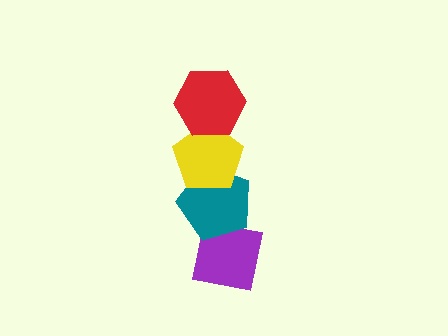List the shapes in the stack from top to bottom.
From top to bottom: the red hexagon, the yellow pentagon, the teal pentagon, the purple square.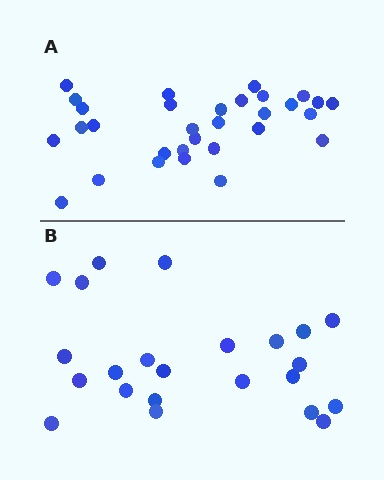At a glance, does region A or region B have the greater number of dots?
Region A (the top region) has more dots.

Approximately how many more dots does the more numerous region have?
Region A has roughly 8 or so more dots than region B.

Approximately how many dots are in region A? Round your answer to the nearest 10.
About 30 dots. (The exact count is 31, which rounds to 30.)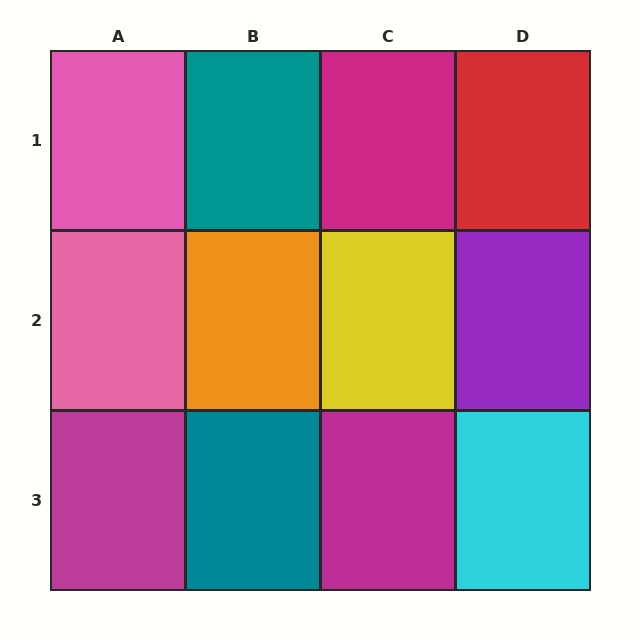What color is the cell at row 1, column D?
Red.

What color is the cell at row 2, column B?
Orange.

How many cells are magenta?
3 cells are magenta.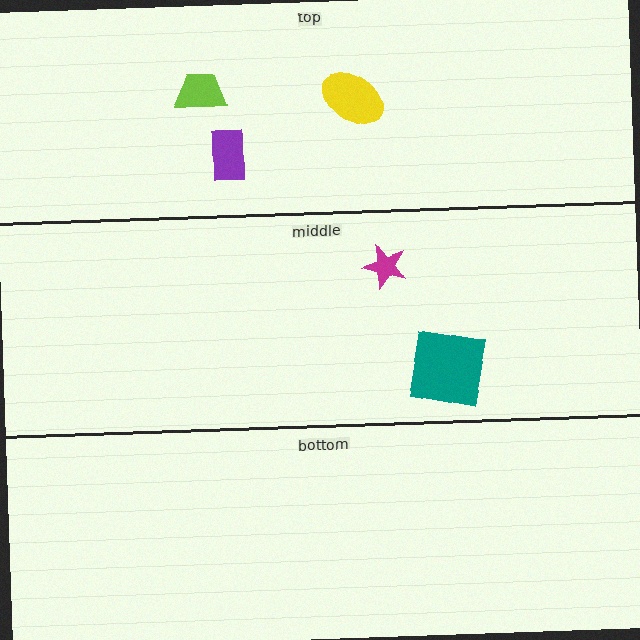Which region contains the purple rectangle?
The top region.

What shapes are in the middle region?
The magenta star, the teal square.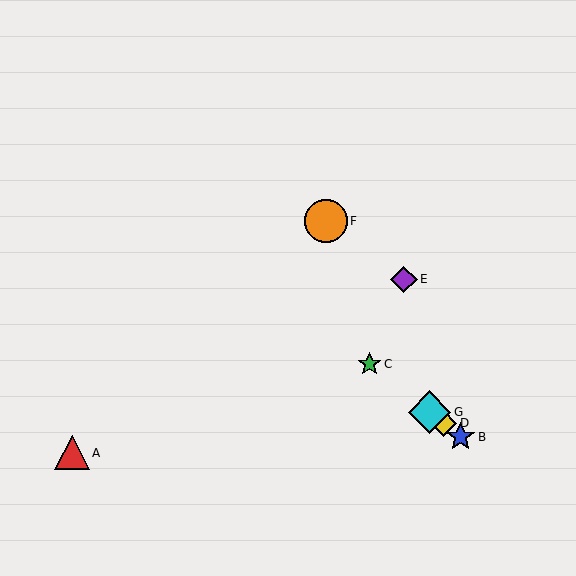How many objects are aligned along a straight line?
4 objects (B, C, D, G) are aligned along a straight line.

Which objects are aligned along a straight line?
Objects B, C, D, G are aligned along a straight line.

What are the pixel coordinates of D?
Object D is at (444, 423).